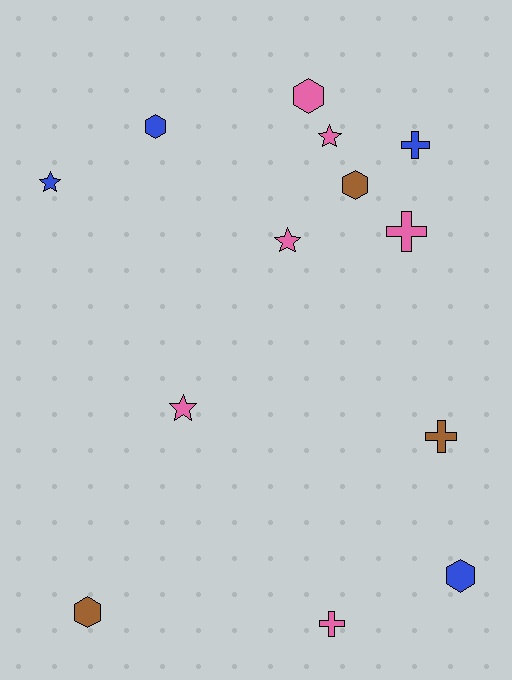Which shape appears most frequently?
Hexagon, with 5 objects.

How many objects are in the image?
There are 13 objects.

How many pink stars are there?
There are 3 pink stars.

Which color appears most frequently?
Pink, with 6 objects.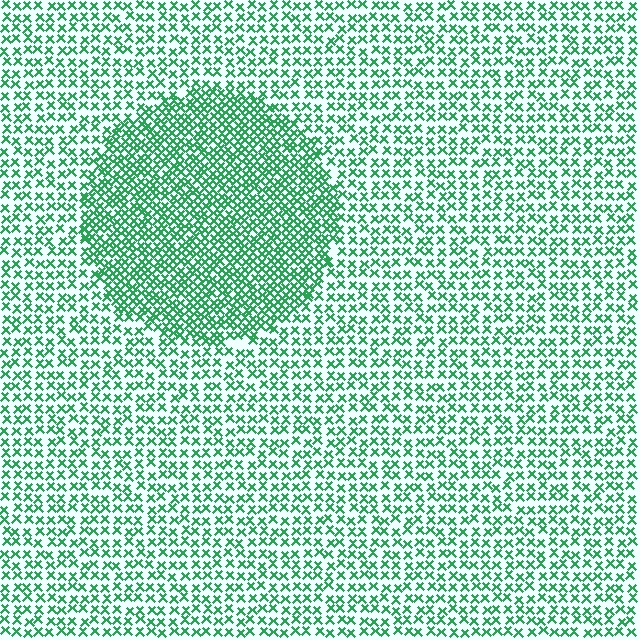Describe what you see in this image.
The image contains small green elements arranged at two different densities. A circle-shaped region is visible where the elements are more densely packed than the surrounding area.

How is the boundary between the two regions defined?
The boundary is defined by a change in element density (approximately 1.9x ratio). All elements are the same color, size, and shape.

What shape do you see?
I see a circle.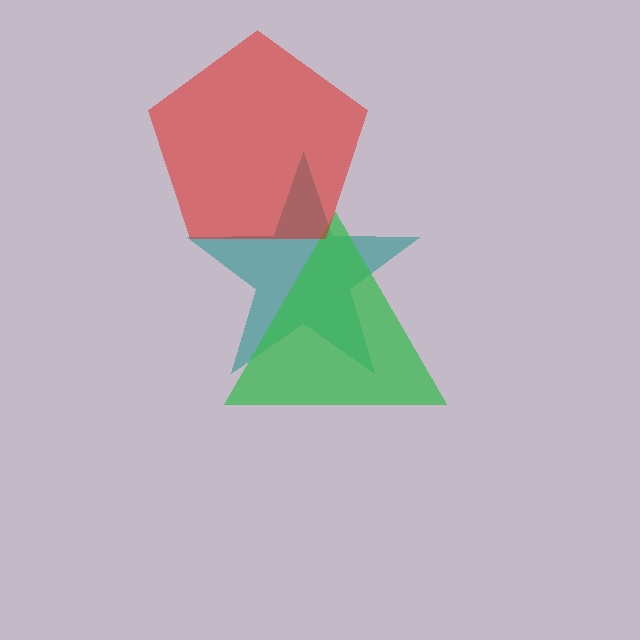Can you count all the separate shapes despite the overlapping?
Yes, there are 3 separate shapes.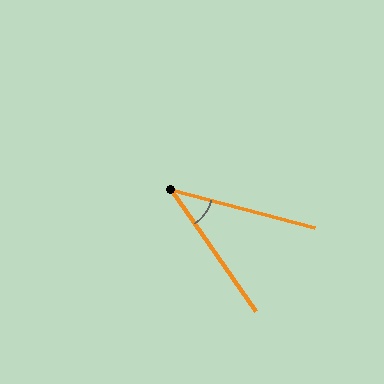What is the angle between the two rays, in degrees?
Approximately 40 degrees.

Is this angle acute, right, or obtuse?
It is acute.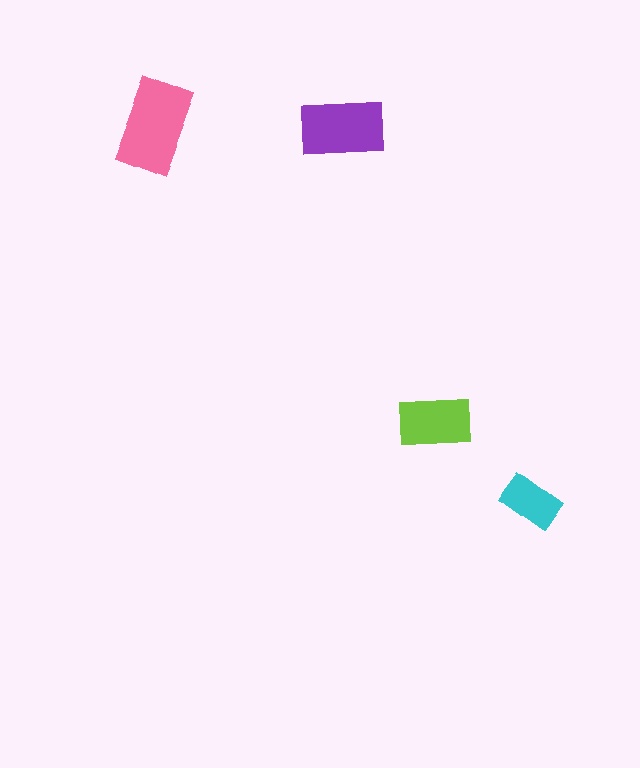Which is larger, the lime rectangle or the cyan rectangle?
The lime one.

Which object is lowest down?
The cyan rectangle is bottommost.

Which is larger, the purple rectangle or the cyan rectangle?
The purple one.